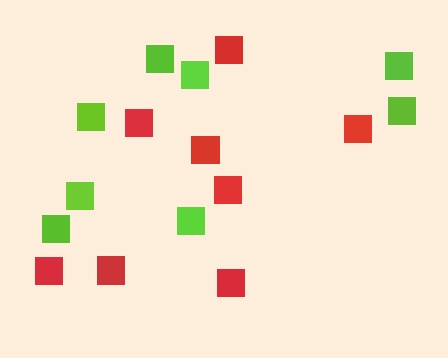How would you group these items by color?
There are 2 groups: one group of lime squares (8) and one group of red squares (8).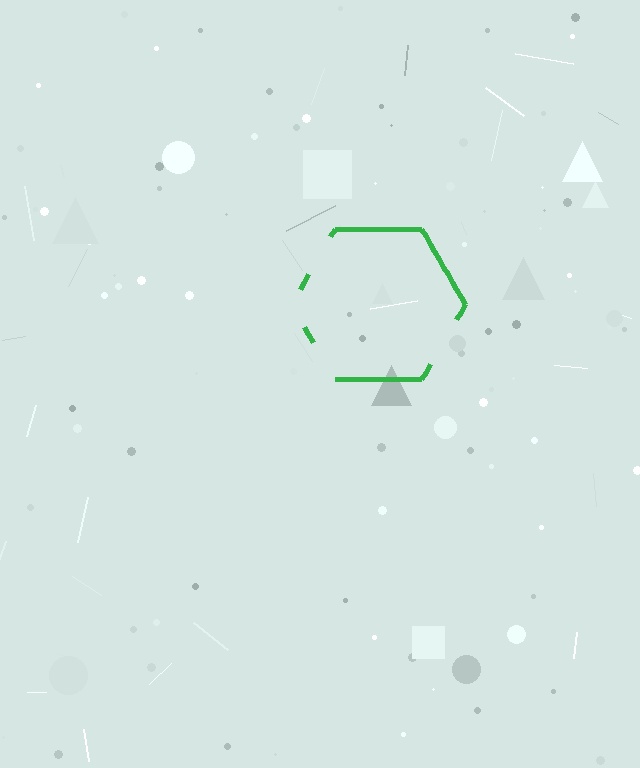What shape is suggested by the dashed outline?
The dashed outline suggests a hexagon.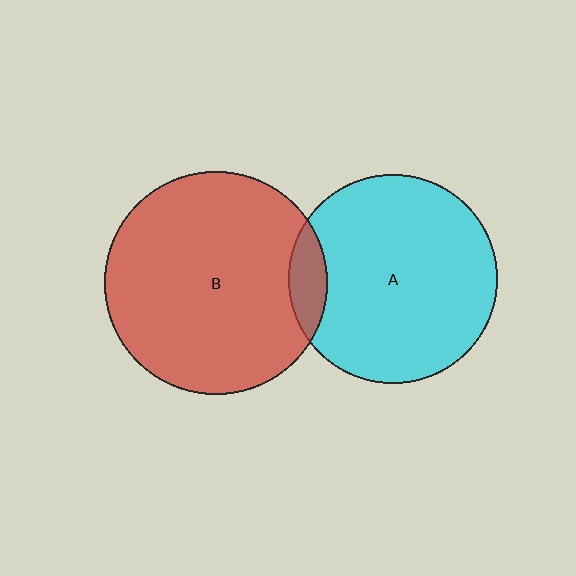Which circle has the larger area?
Circle B (red).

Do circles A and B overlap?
Yes.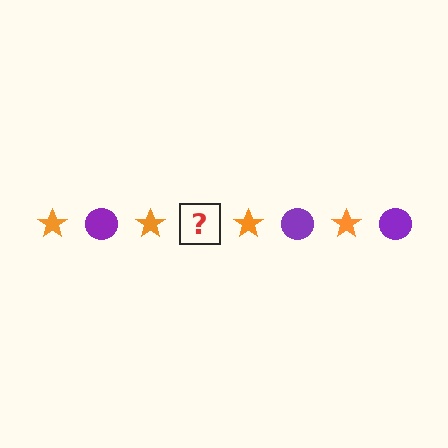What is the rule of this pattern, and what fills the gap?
The rule is that the pattern alternates between orange star and purple circle. The gap should be filled with a purple circle.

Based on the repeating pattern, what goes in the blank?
The blank should be a purple circle.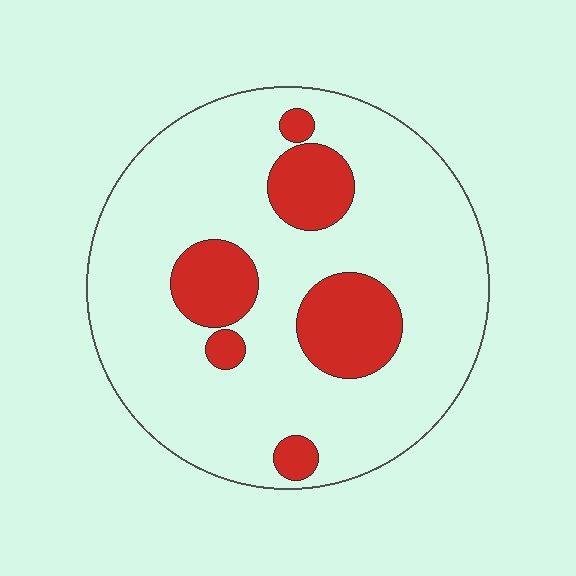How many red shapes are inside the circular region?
6.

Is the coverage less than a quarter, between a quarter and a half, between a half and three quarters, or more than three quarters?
Less than a quarter.